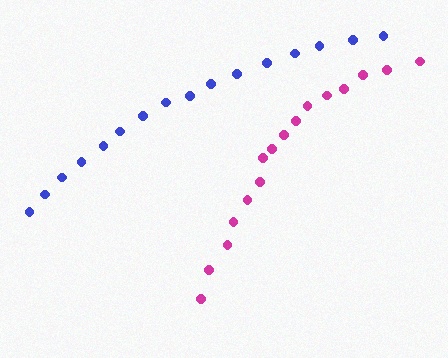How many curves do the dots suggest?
There are 2 distinct paths.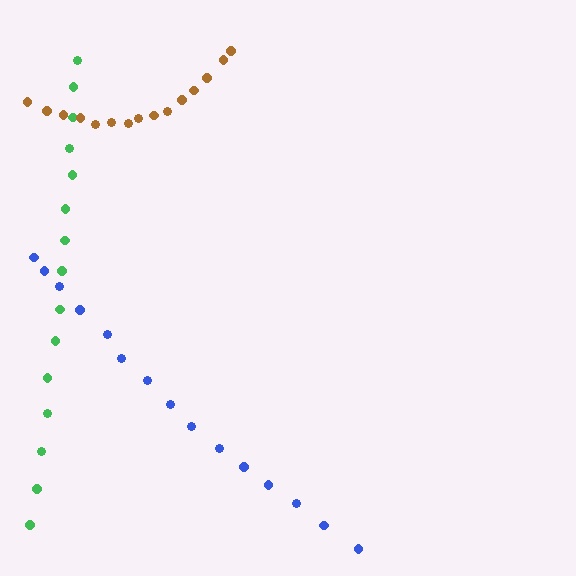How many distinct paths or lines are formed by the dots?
There are 3 distinct paths.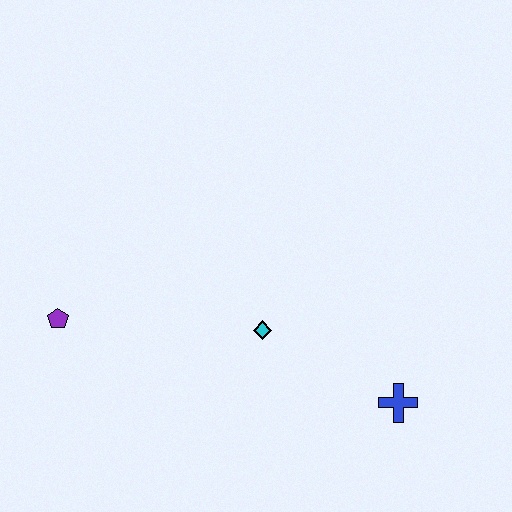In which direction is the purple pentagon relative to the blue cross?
The purple pentagon is to the left of the blue cross.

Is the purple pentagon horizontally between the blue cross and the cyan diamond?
No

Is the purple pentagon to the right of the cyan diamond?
No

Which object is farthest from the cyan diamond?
The purple pentagon is farthest from the cyan diamond.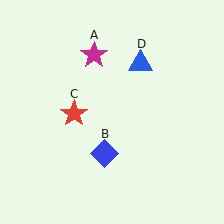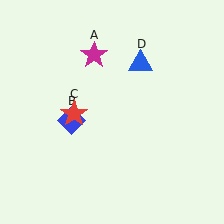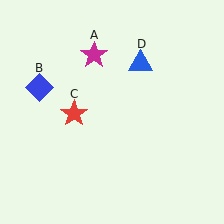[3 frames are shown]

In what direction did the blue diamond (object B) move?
The blue diamond (object B) moved up and to the left.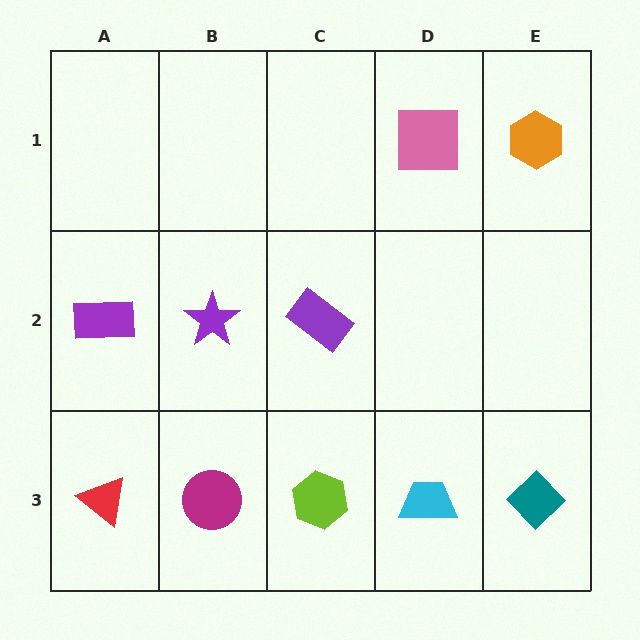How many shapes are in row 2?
3 shapes.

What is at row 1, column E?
An orange hexagon.